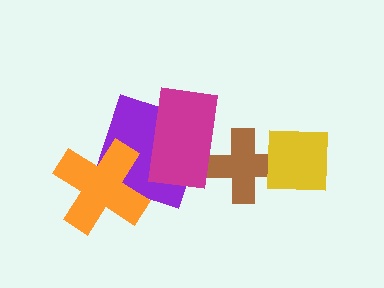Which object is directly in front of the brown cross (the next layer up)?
The yellow square is directly in front of the brown cross.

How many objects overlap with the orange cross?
1 object overlaps with the orange cross.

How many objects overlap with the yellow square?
1 object overlaps with the yellow square.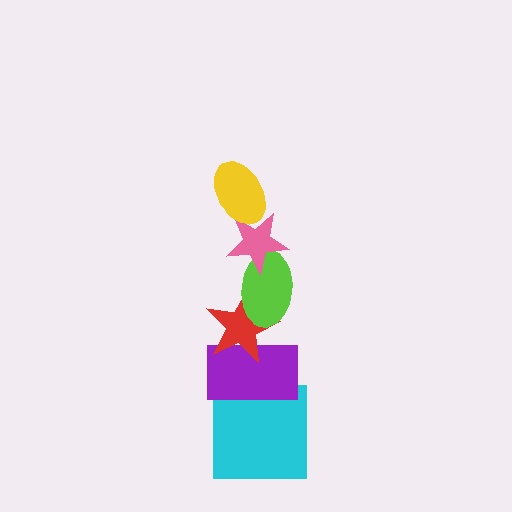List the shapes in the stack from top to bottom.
From top to bottom: the yellow ellipse, the pink star, the lime ellipse, the red star, the purple rectangle, the cyan square.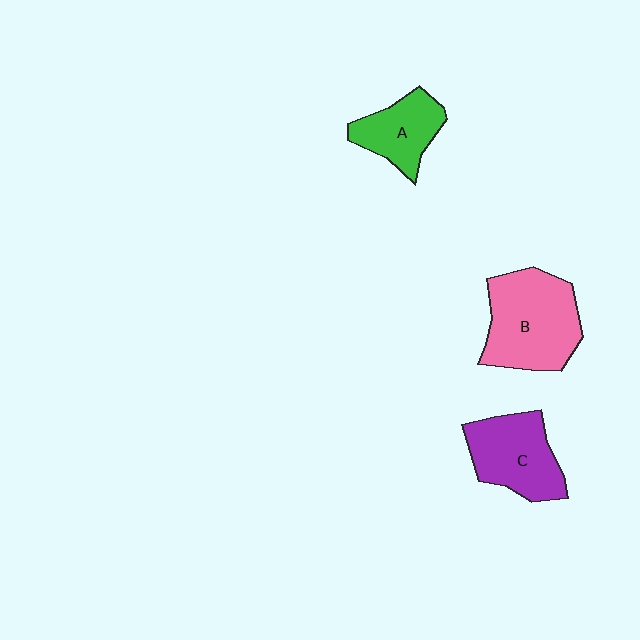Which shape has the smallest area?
Shape A (green).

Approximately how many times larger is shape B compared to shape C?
Approximately 1.3 times.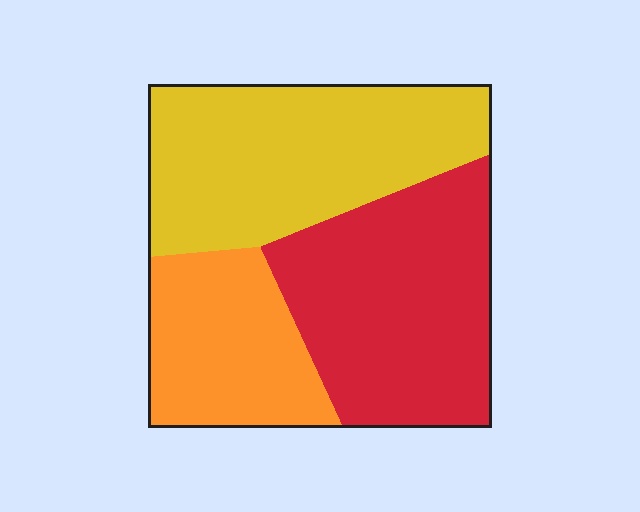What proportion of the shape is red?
Red takes up about three eighths (3/8) of the shape.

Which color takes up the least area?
Orange, at roughly 25%.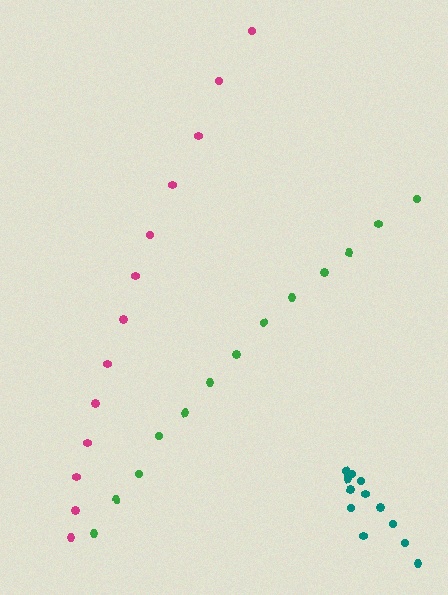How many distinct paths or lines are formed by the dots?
There are 3 distinct paths.